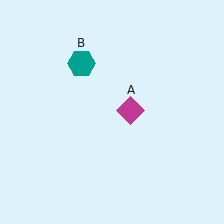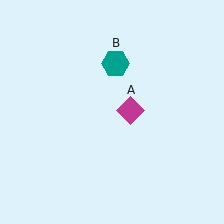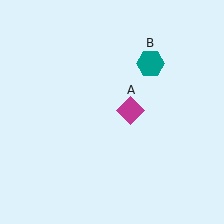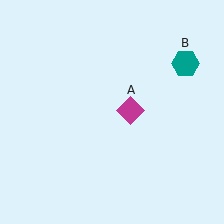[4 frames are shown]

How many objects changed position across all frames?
1 object changed position: teal hexagon (object B).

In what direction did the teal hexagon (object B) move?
The teal hexagon (object B) moved right.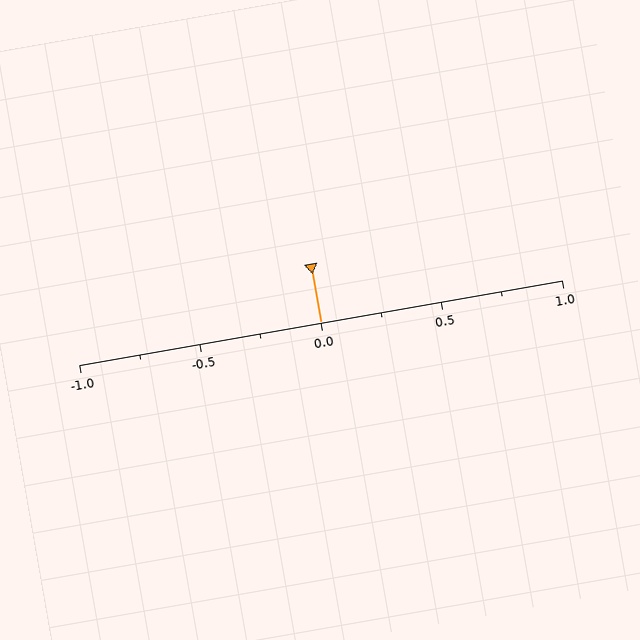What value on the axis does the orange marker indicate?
The marker indicates approximately 0.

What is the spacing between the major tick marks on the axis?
The major ticks are spaced 0.5 apart.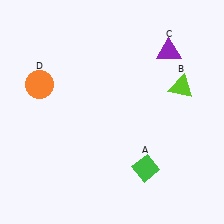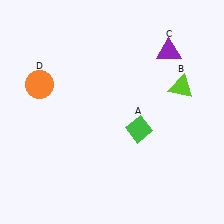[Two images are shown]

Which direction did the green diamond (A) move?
The green diamond (A) moved up.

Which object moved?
The green diamond (A) moved up.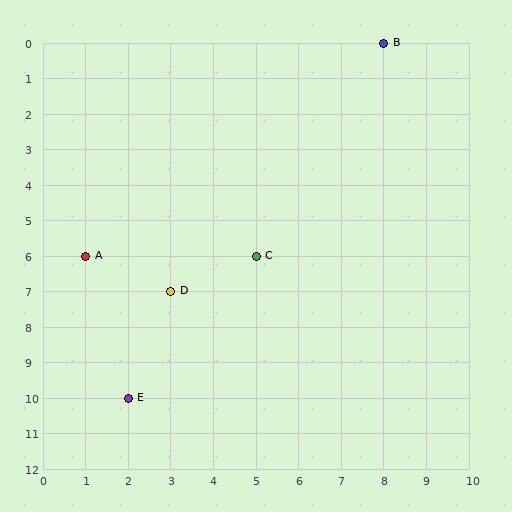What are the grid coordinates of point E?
Point E is at grid coordinates (2, 10).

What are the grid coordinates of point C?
Point C is at grid coordinates (5, 6).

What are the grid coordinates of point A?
Point A is at grid coordinates (1, 6).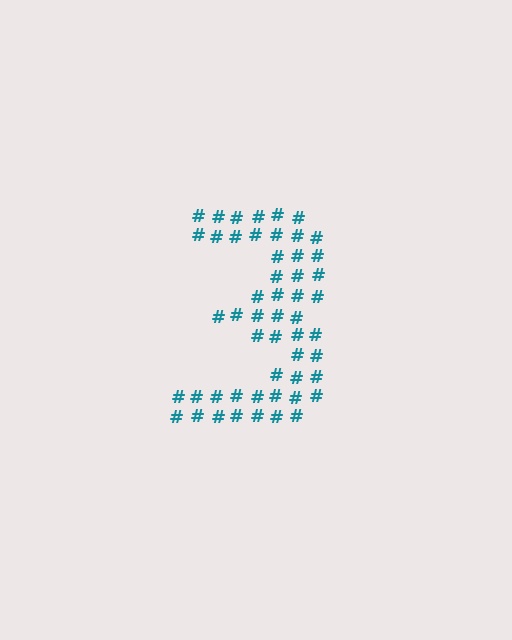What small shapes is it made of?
It is made of small hash symbols.